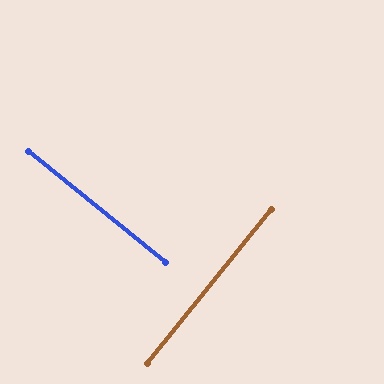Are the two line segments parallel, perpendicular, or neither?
Perpendicular — they meet at approximately 90°.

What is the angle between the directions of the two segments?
Approximately 90 degrees.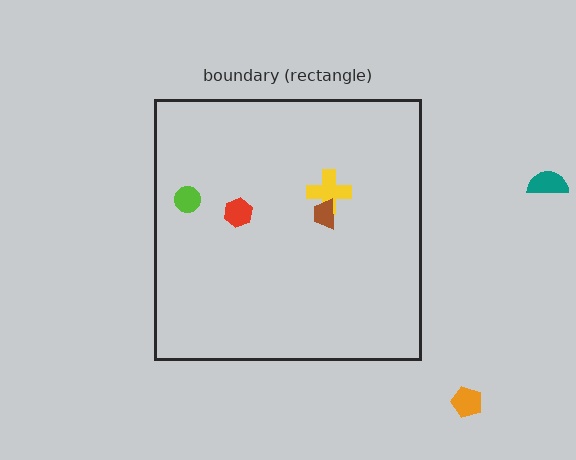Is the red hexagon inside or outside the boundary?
Inside.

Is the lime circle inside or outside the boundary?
Inside.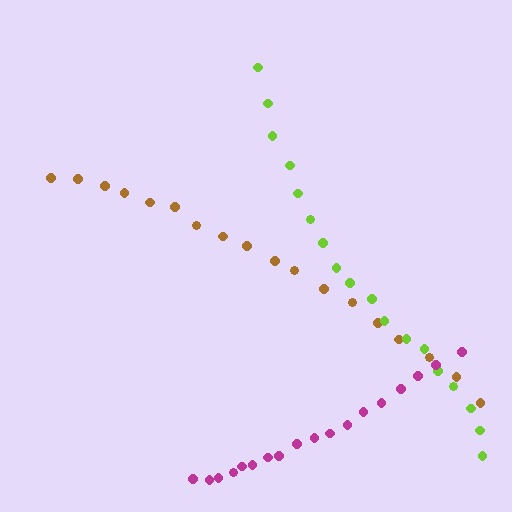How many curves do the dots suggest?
There are 3 distinct paths.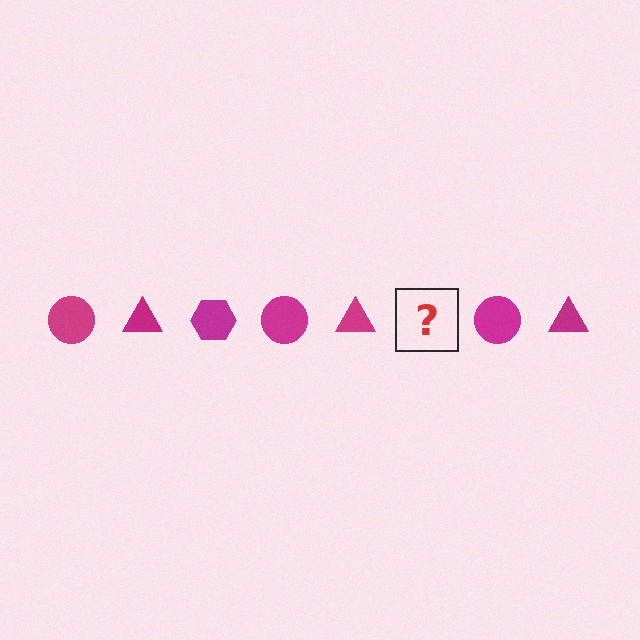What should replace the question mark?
The question mark should be replaced with a magenta hexagon.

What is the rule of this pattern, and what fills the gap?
The rule is that the pattern cycles through circle, triangle, hexagon shapes in magenta. The gap should be filled with a magenta hexagon.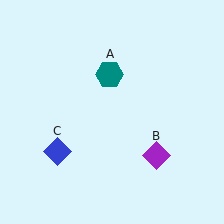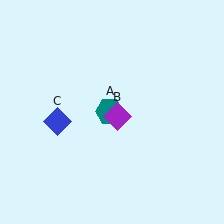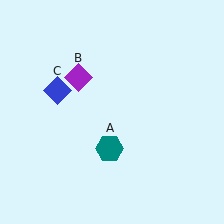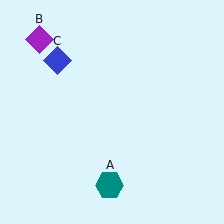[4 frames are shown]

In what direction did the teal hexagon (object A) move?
The teal hexagon (object A) moved down.